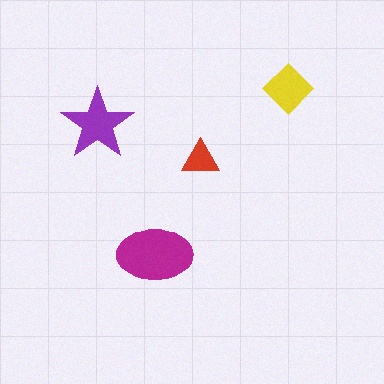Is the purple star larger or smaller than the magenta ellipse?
Smaller.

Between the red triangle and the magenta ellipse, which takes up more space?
The magenta ellipse.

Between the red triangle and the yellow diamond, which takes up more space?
The yellow diamond.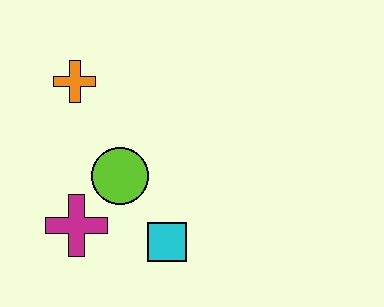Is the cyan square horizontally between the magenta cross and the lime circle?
No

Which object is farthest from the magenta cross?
The orange cross is farthest from the magenta cross.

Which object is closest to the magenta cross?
The lime circle is closest to the magenta cross.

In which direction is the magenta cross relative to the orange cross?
The magenta cross is below the orange cross.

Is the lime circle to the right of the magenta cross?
Yes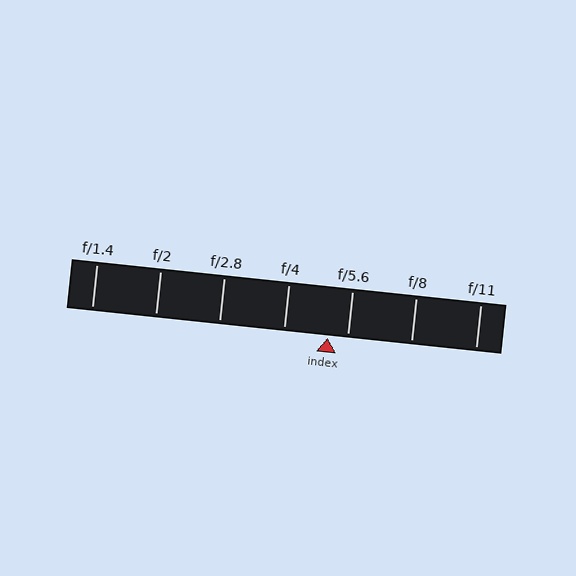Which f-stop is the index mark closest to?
The index mark is closest to f/5.6.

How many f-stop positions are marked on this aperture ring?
There are 7 f-stop positions marked.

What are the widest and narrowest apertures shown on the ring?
The widest aperture shown is f/1.4 and the narrowest is f/11.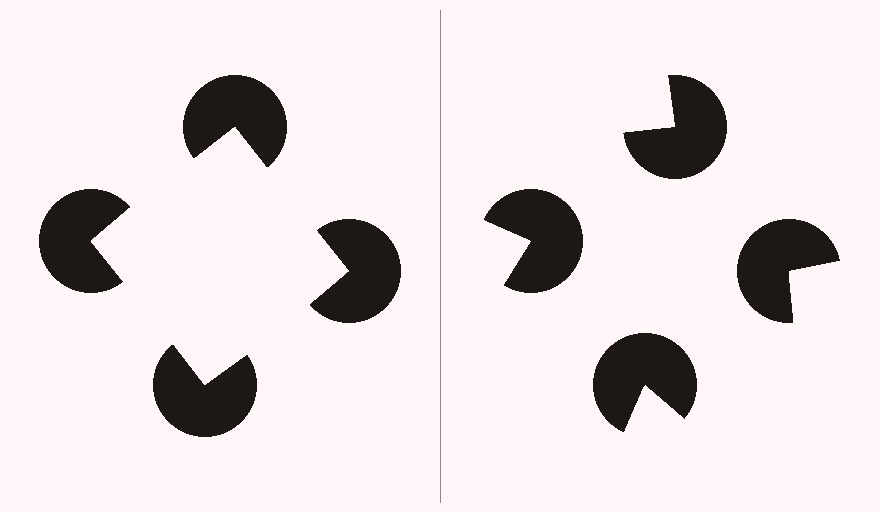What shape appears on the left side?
An illusory square.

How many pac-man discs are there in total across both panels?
8 — 4 on each side.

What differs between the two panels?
The pac-man discs are positioned identically on both sides; only the wedge orientations differ. On the left they align to a square; on the right they are misaligned.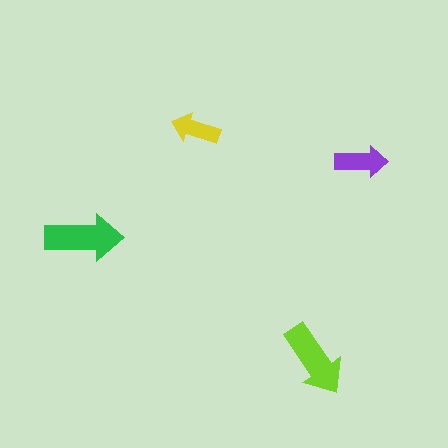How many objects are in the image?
There are 4 objects in the image.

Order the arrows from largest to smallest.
the green one, the lime one, the purple one, the yellow one.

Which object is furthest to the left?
The green arrow is leftmost.